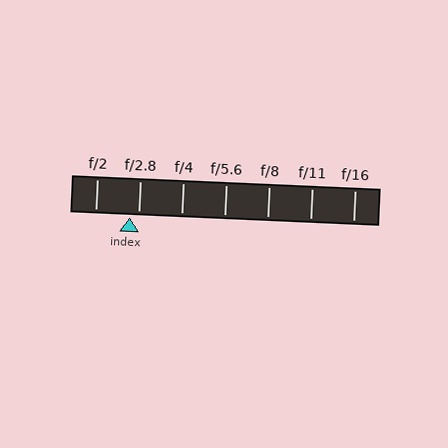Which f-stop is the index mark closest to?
The index mark is closest to f/2.8.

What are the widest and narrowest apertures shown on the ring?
The widest aperture shown is f/2 and the narrowest is f/16.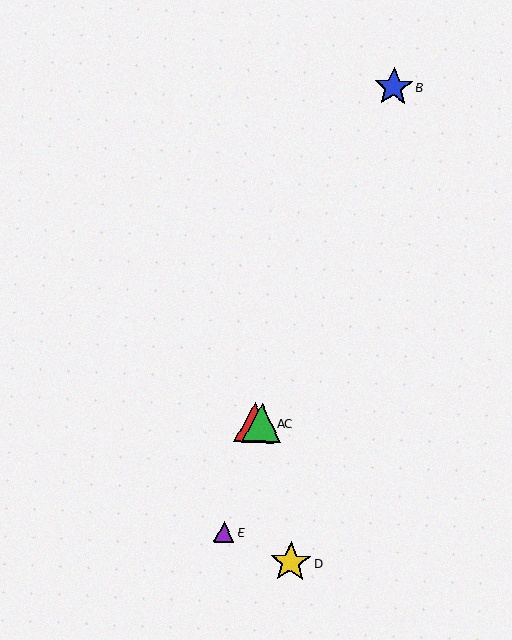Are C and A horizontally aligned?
Yes, both are at y≈423.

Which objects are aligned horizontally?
Objects A, C are aligned horizontally.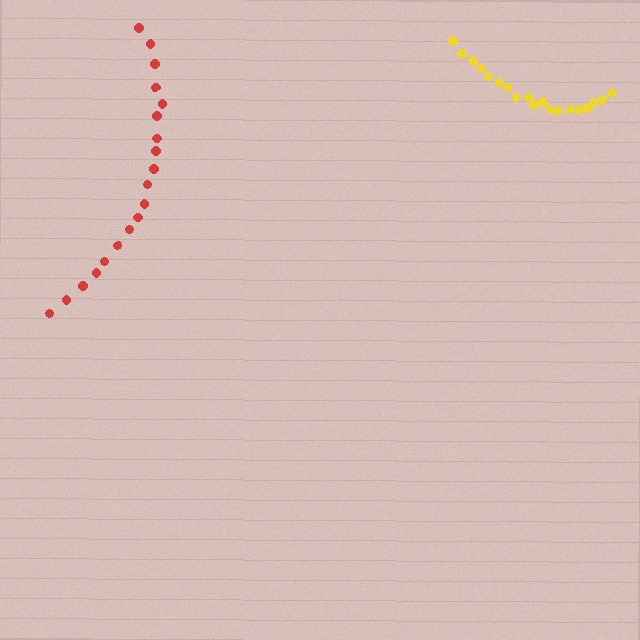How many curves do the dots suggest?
There are 2 distinct paths.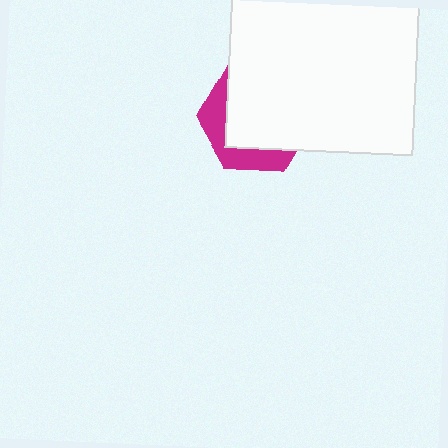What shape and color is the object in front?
The object in front is a white square.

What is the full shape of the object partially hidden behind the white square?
The partially hidden object is a magenta hexagon.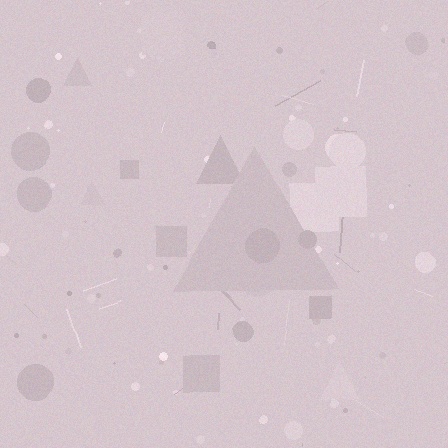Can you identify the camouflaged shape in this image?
The camouflaged shape is a triangle.